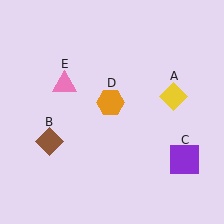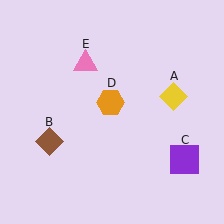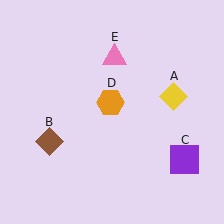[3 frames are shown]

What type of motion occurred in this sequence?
The pink triangle (object E) rotated clockwise around the center of the scene.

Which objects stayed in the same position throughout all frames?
Yellow diamond (object A) and brown diamond (object B) and purple square (object C) and orange hexagon (object D) remained stationary.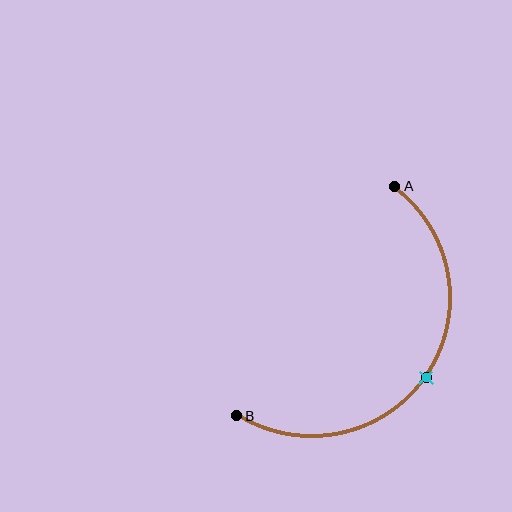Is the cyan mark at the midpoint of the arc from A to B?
Yes. The cyan mark lies on the arc at equal arc-length from both A and B — it is the arc midpoint.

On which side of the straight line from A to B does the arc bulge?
The arc bulges below and to the right of the straight line connecting A and B.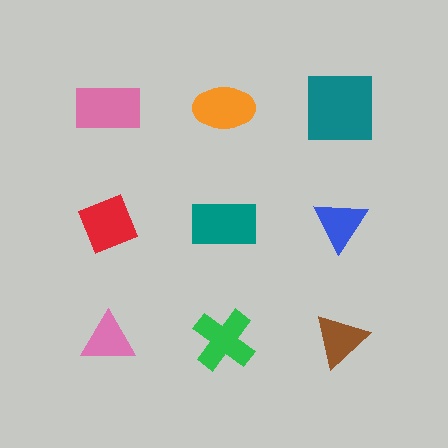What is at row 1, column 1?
A pink rectangle.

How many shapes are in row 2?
3 shapes.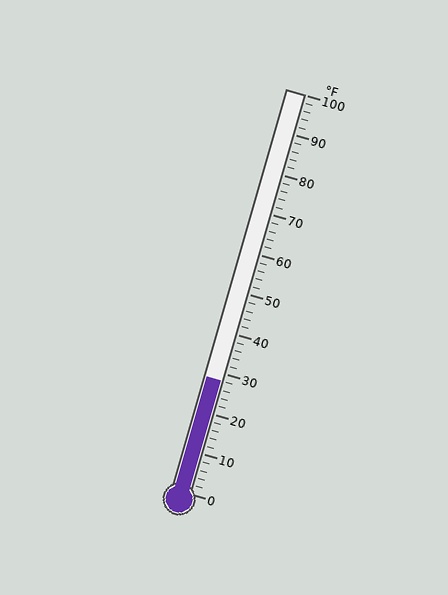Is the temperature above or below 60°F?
The temperature is below 60°F.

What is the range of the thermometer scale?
The thermometer scale ranges from 0°F to 100°F.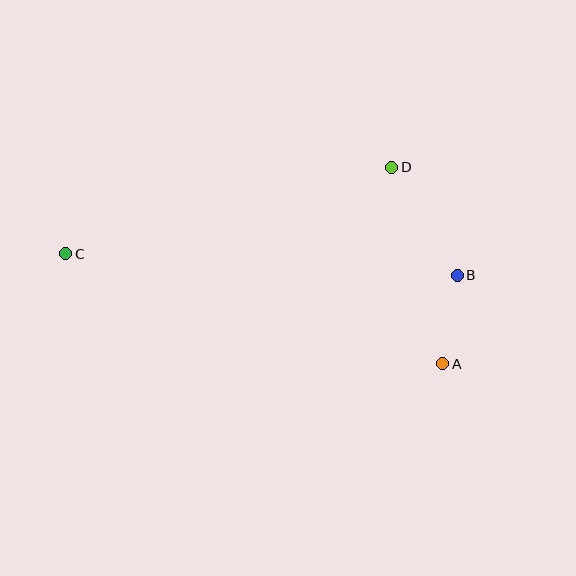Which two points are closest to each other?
Points A and B are closest to each other.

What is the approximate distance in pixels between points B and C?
The distance between B and C is approximately 392 pixels.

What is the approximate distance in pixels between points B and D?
The distance between B and D is approximately 126 pixels.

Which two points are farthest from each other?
Points A and C are farthest from each other.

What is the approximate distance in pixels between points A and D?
The distance between A and D is approximately 203 pixels.